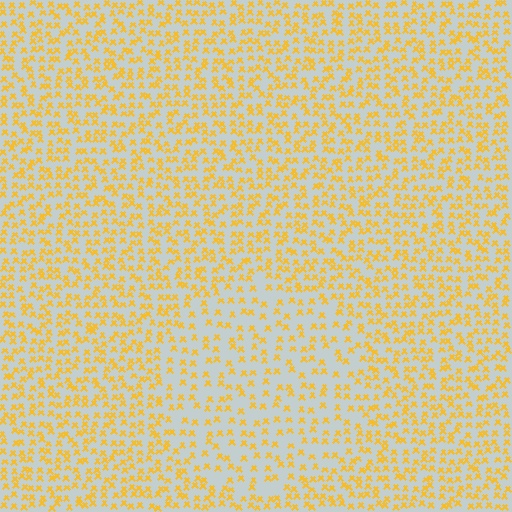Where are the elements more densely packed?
The elements are more densely packed outside the circle boundary.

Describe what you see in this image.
The image contains small yellow elements arranged at two different densities. A circle-shaped region is visible where the elements are less densely packed than the surrounding area.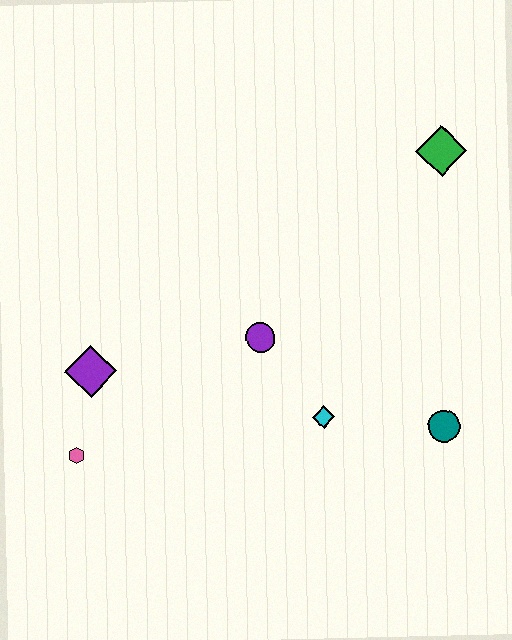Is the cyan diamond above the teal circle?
Yes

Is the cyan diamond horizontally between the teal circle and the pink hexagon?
Yes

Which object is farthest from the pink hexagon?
The green diamond is farthest from the pink hexagon.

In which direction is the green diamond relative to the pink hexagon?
The green diamond is to the right of the pink hexagon.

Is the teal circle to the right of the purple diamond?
Yes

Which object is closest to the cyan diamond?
The purple circle is closest to the cyan diamond.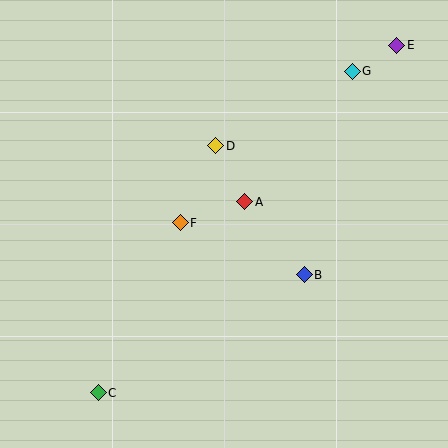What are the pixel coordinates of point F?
Point F is at (180, 223).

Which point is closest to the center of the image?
Point A at (245, 202) is closest to the center.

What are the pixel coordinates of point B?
Point B is at (304, 275).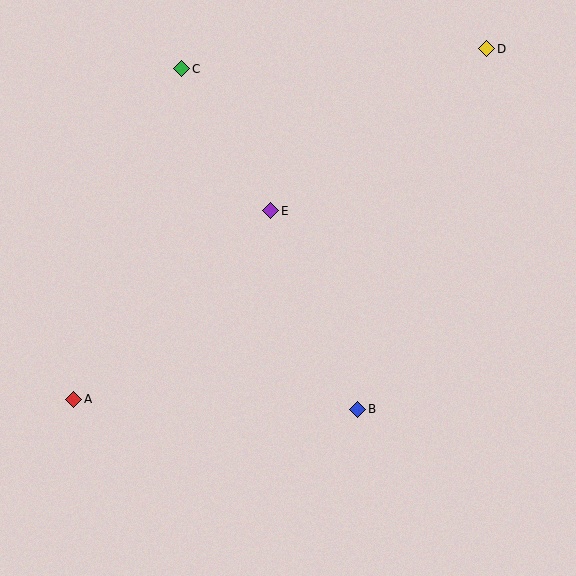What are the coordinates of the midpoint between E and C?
The midpoint between E and C is at (226, 140).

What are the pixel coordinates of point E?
Point E is at (271, 211).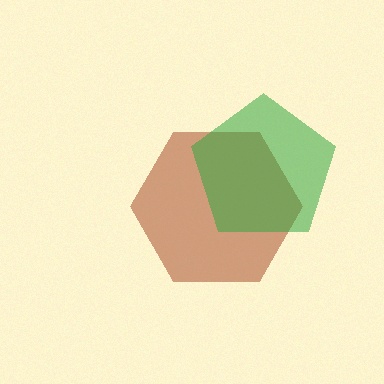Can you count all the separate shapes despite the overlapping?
Yes, there are 2 separate shapes.